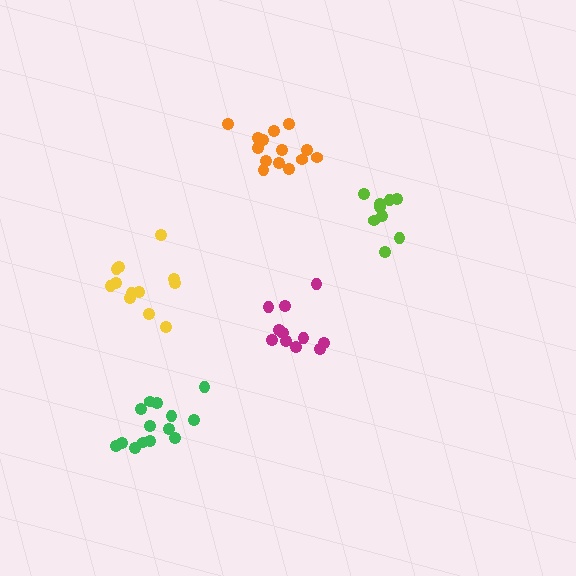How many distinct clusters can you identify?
There are 5 distinct clusters.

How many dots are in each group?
Group 1: 14 dots, Group 2: 9 dots, Group 3: 12 dots, Group 4: 11 dots, Group 5: 14 dots (60 total).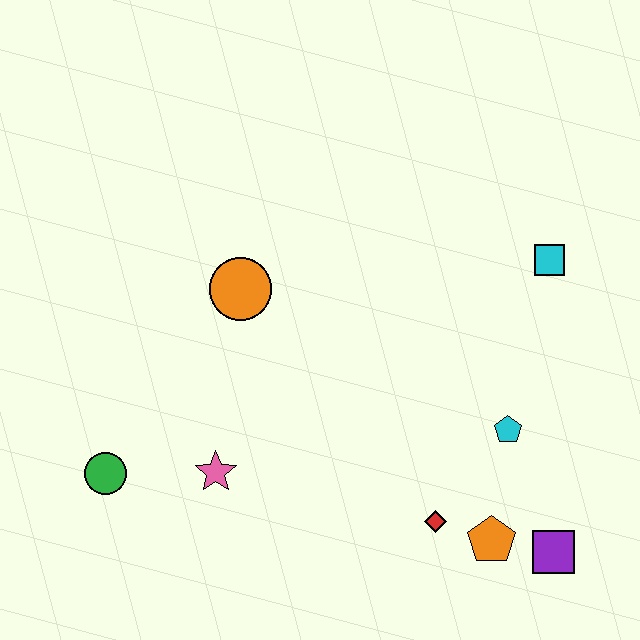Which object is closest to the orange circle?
The pink star is closest to the orange circle.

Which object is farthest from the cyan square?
The green circle is farthest from the cyan square.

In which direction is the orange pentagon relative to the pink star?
The orange pentagon is to the right of the pink star.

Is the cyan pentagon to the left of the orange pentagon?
No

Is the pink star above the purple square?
Yes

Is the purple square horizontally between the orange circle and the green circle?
No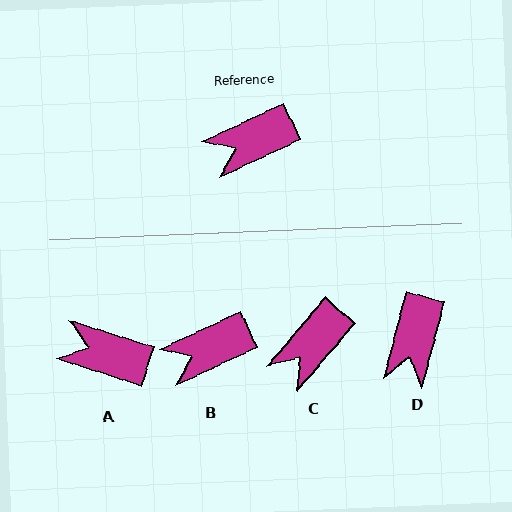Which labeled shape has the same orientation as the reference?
B.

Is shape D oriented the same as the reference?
No, it is off by about 50 degrees.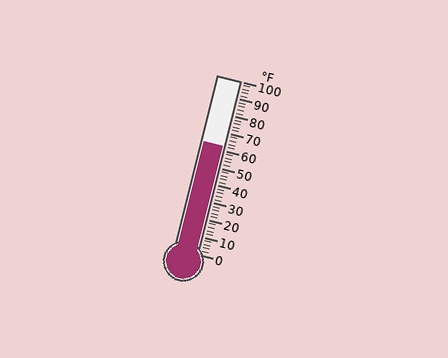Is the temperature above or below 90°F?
The temperature is below 90°F.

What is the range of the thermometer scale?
The thermometer scale ranges from 0°F to 100°F.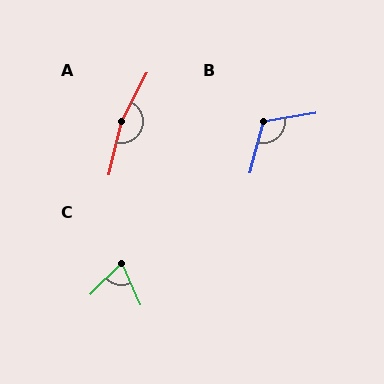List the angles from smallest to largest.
C (69°), B (114°), A (166°).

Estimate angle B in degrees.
Approximately 114 degrees.